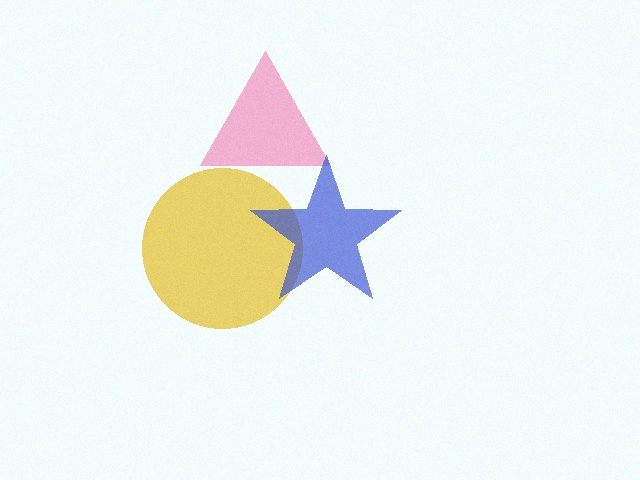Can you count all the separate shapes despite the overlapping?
Yes, there are 3 separate shapes.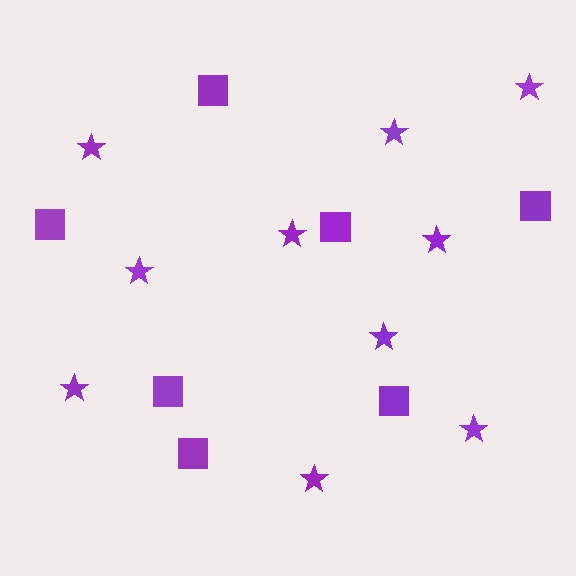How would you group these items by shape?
There are 2 groups: one group of stars (10) and one group of squares (7).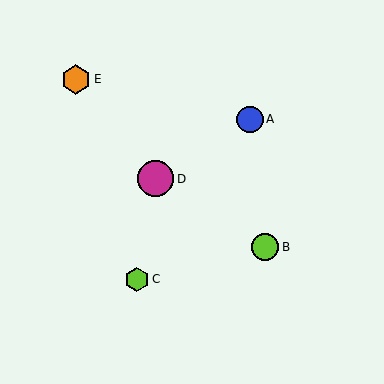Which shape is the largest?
The magenta circle (labeled D) is the largest.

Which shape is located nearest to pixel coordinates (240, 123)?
The blue circle (labeled A) at (250, 119) is nearest to that location.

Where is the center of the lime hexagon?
The center of the lime hexagon is at (137, 279).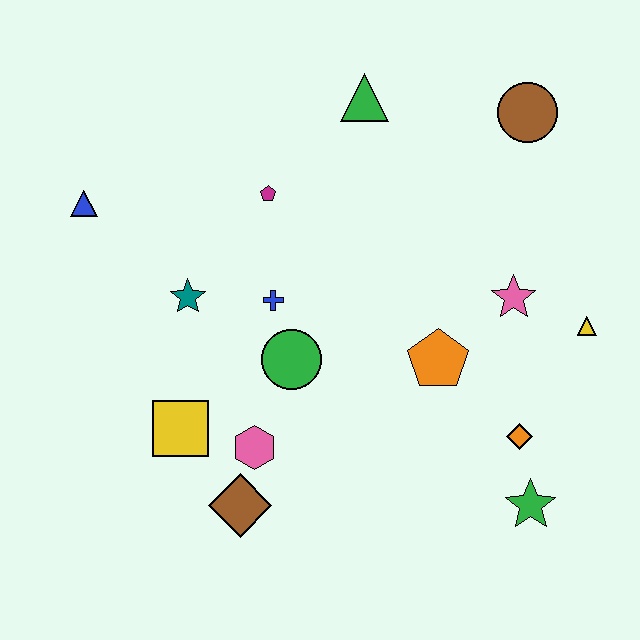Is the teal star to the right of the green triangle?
No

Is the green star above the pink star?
No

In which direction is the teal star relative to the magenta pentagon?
The teal star is below the magenta pentagon.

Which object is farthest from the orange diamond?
The blue triangle is farthest from the orange diamond.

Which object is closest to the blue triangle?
The teal star is closest to the blue triangle.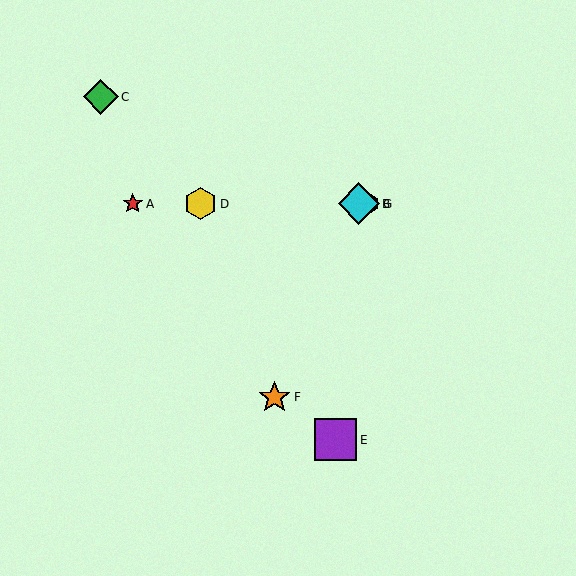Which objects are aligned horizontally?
Objects A, B, D, G are aligned horizontally.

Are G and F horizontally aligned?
No, G is at y≈204 and F is at y≈397.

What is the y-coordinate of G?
Object G is at y≈204.